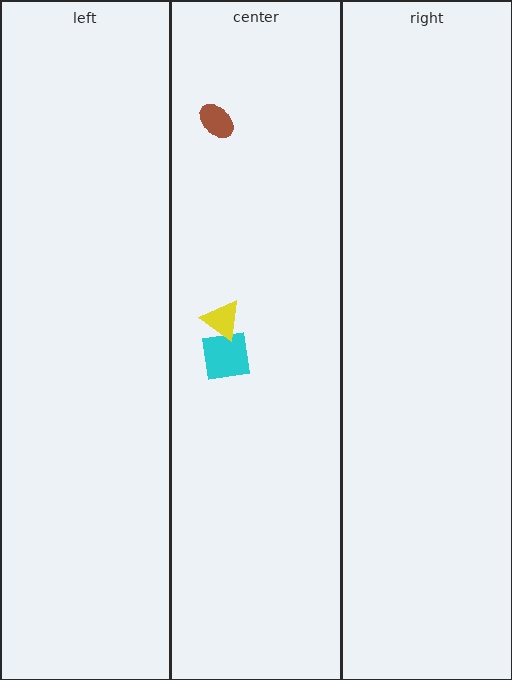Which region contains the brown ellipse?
The center region.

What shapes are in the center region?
The brown ellipse, the cyan square, the yellow triangle.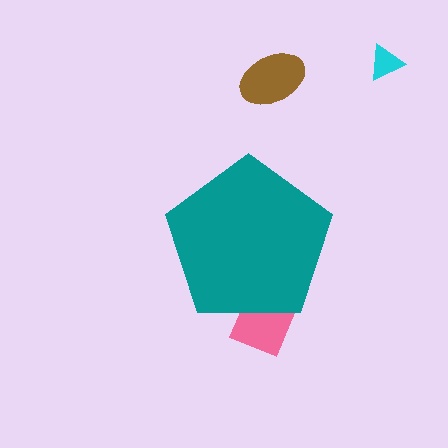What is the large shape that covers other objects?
A teal pentagon.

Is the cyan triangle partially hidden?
No, the cyan triangle is fully visible.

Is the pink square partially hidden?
Yes, the pink square is partially hidden behind the teal pentagon.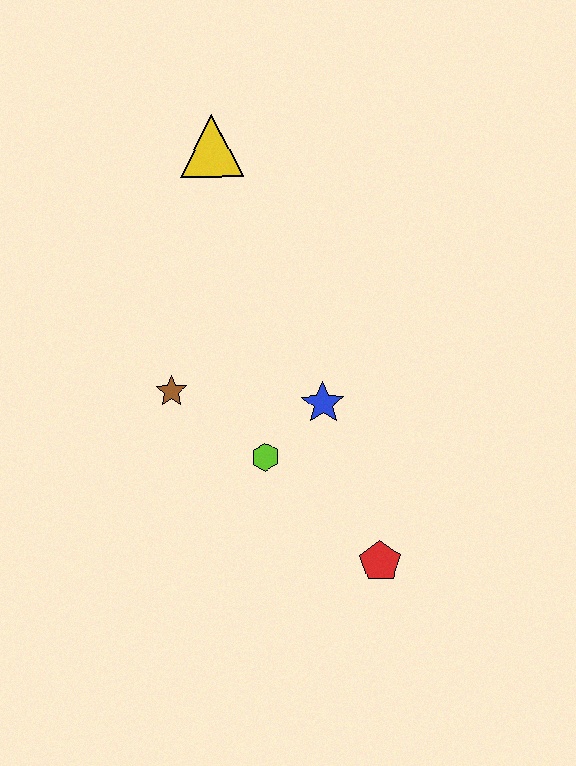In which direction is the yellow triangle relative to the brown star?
The yellow triangle is above the brown star.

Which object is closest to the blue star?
The lime hexagon is closest to the blue star.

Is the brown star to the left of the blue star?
Yes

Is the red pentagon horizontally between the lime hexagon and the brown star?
No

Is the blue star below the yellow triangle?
Yes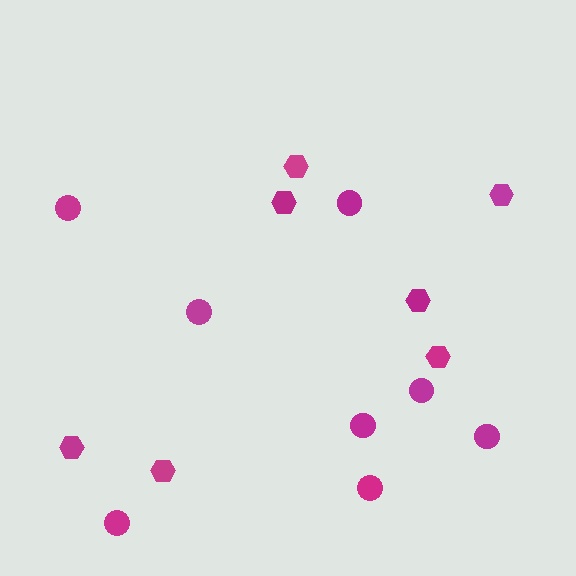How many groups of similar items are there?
There are 2 groups: one group of circles (8) and one group of hexagons (7).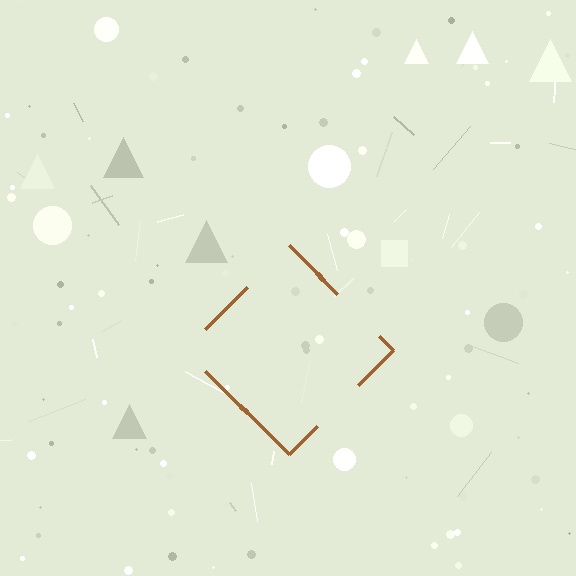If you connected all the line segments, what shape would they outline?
They would outline a diamond.